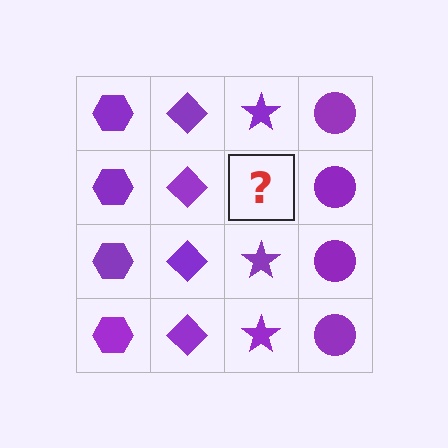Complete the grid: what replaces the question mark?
The question mark should be replaced with a purple star.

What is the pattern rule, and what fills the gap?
The rule is that each column has a consistent shape. The gap should be filled with a purple star.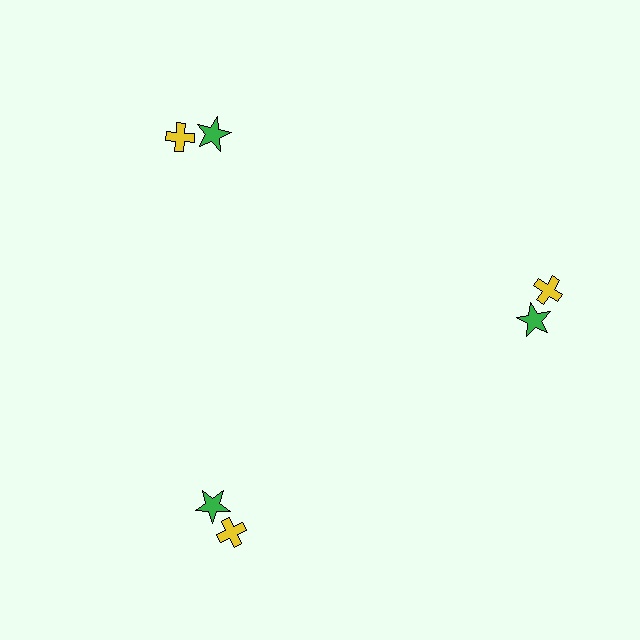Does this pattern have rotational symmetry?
Yes, this pattern has 3-fold rotational symmetry. It looks the same after rotating 120 degrees around the center.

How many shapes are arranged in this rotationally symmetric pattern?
There are 6 shapes, arranged in 3 groups of 2.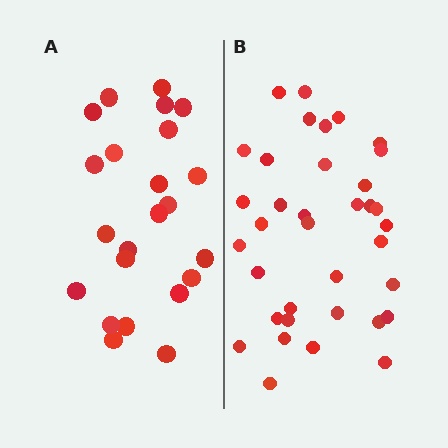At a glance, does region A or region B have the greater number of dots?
Region B (the right region) has more dots.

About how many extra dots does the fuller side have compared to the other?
Region B has approximately 15 more dots than region A.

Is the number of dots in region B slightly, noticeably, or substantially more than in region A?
Region B has substantially more. The ratio is roughly 1.6 to 1.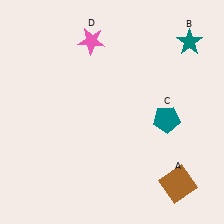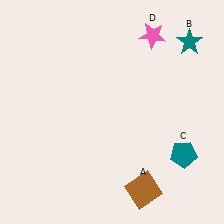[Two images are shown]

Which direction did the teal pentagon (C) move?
The teal pentagon (C) moved down.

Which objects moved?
The objects that moved are: the brown square (A), the teal pentagon (C), the pink star (D).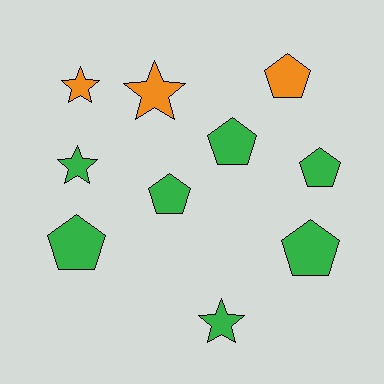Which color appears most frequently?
Green, with 7 objects.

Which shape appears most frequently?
Pentagon, with 6 objects.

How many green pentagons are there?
There are 5 green pentagons.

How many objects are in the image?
There are 10 objects.